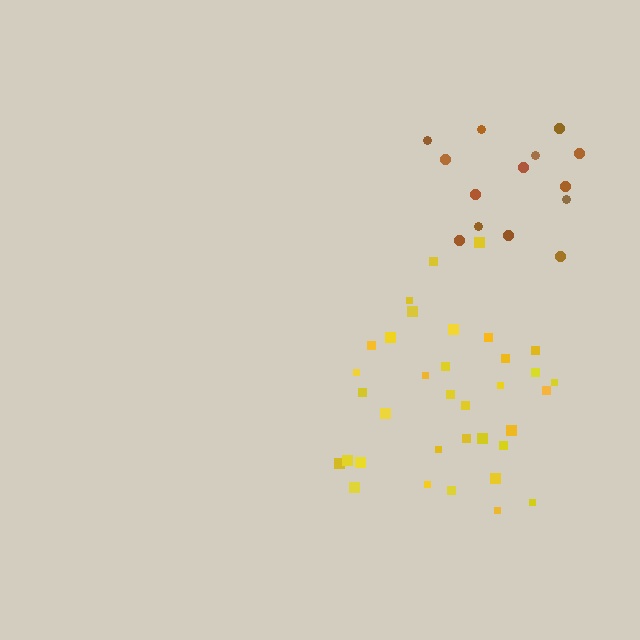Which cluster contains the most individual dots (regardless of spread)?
Yellow (35).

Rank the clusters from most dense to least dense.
yellow, brown.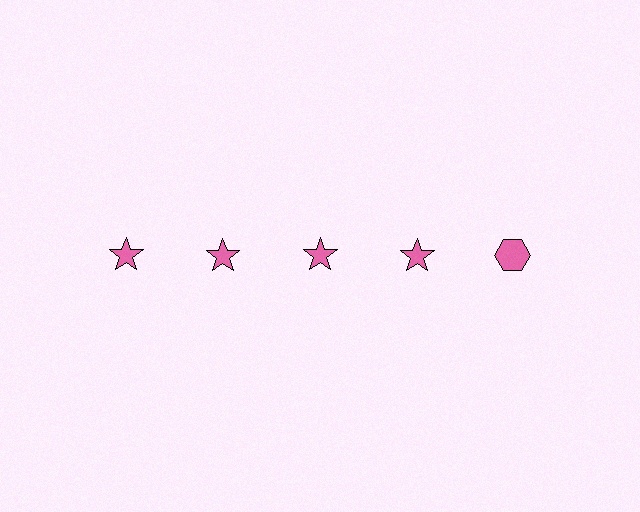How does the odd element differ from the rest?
It has a different shape: hexagon instead of star.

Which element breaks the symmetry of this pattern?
The pink hexagon in the top row, rightmost column breaks the symmetry. All other shapes are pink stars.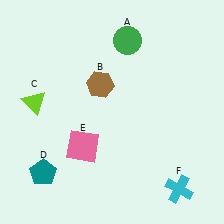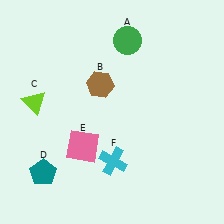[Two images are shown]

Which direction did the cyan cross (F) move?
The cyan cross (F) moved left.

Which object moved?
The cyan cross (F) moved left.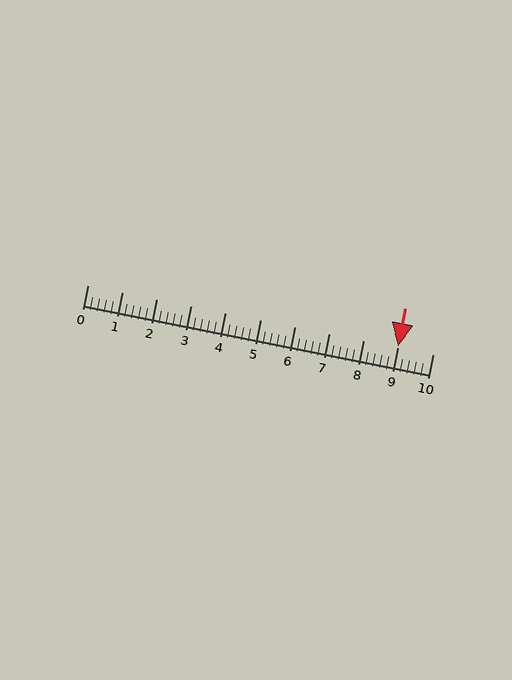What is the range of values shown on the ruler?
The ruler shows values from 0 to 10.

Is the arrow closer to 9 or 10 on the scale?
The arrow is closer to 9.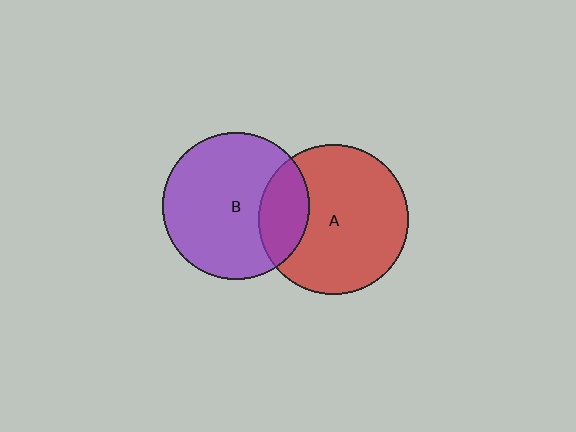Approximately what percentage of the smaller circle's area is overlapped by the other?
Approximately 20%.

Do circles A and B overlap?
Yes.